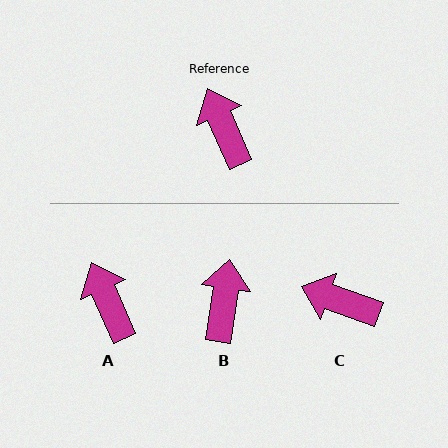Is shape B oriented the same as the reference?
No, it is off by about 32 degrees.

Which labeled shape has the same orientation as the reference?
A.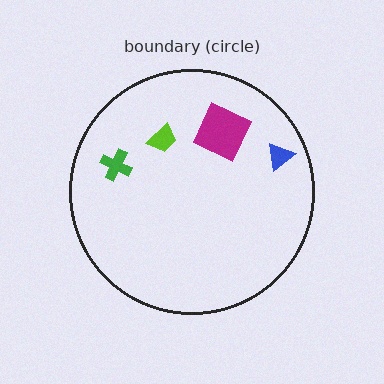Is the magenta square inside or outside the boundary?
Inside.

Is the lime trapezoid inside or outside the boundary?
Inside.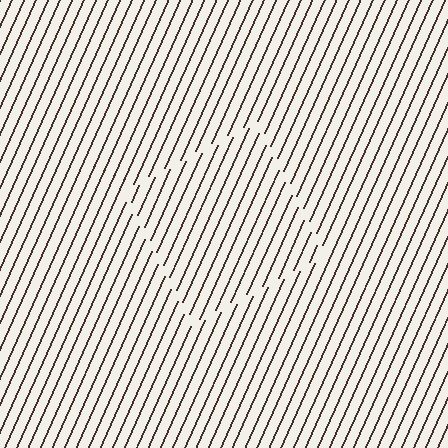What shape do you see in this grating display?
An illusory square. The interior of the shape contains the same grating, shifted by half a period — the contour is defined by the phase discontinuity where line-ends from the inner and outer gratings abut.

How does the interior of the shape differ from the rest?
The interior of the shape contains the same grating, shifted by half a period — the contour is defined by the phase discontinuity where line-ends from the inner and outer gratings abut.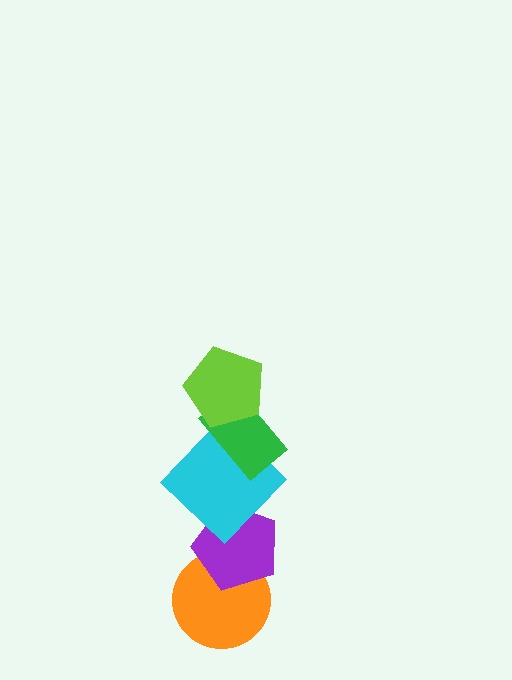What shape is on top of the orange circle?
The purple pentagon is on top of the orange circle.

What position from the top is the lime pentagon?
The lime pentagon is 1st from the top.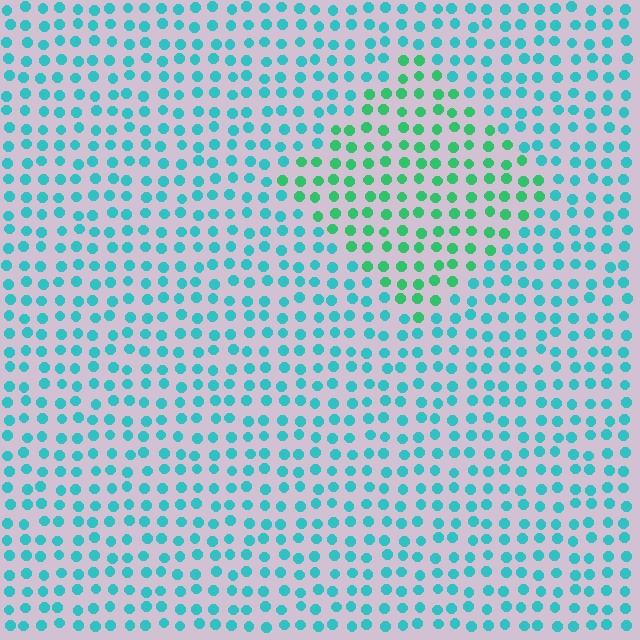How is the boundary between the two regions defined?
The boundary is defined purely by a slight shift in hue (about 37 degrees). Spacing, size, and orientation are identical on both sides.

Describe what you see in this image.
The image is filled with small cyan elements in a uniform arrangement. A diamond-shaped region is visible where the elements are tinted to a slightly different hue, forming a subtle color boundary.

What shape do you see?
I see a diamond.